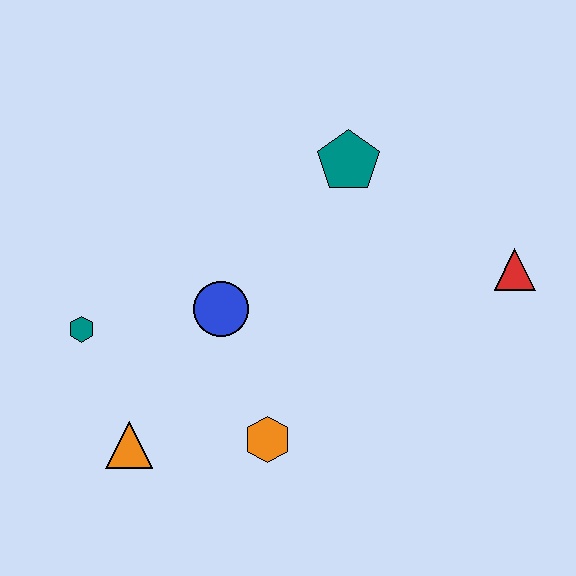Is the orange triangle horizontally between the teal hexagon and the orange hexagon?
Yes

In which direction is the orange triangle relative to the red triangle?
The orange triangle is to the left of the red triangle.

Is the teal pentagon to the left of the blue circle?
No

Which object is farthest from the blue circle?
The red triangle is farthest from the blue circle.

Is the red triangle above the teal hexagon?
Yes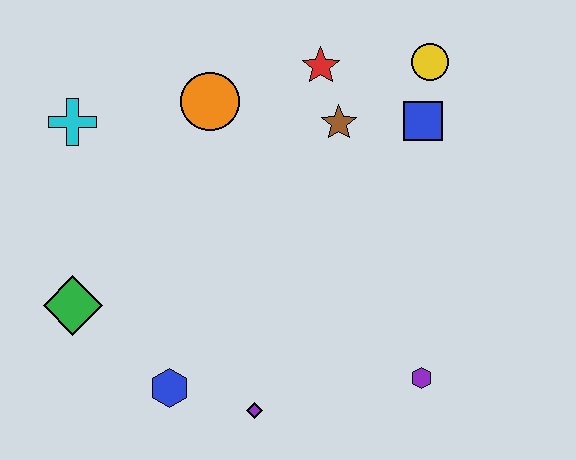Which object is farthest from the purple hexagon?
The cyan cross is farthest from the purple hexagon.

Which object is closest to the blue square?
The yellow circle is closest to the blue square.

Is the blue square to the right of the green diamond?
Yes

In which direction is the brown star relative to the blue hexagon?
The brown star is above the blue hexagon.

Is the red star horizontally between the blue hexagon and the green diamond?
No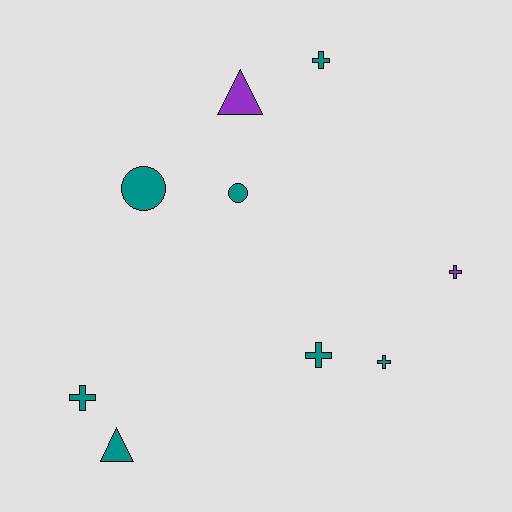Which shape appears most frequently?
Cross, with 5 objects.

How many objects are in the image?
There are 9 objects.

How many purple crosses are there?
There is 1 purple cross.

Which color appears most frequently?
Teal, with 7 objects.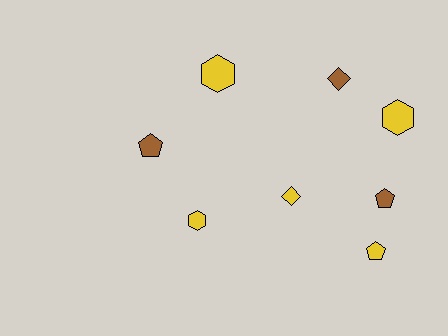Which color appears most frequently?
Yellow, with 5 objects.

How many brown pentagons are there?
There are 2 brown pentagons.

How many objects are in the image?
There are 8 objects.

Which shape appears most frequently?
Hexagon, with 3 objects.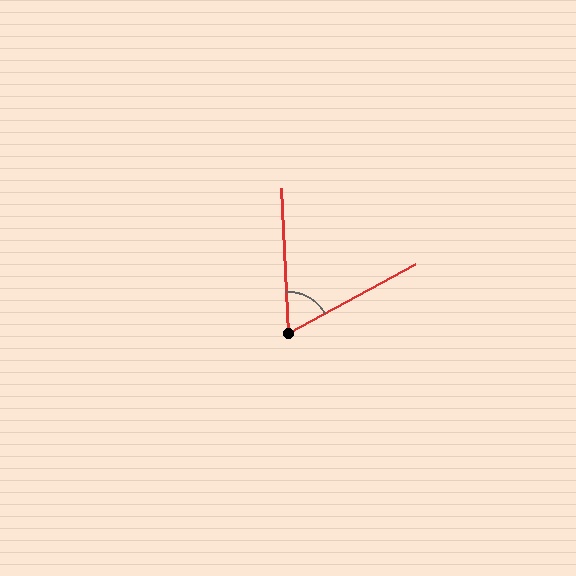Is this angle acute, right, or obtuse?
It is acute.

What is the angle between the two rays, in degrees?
Approximately 65 degrees.